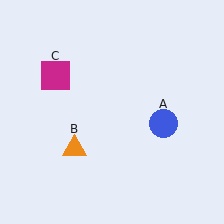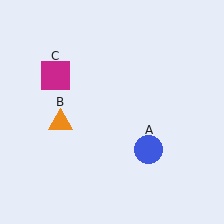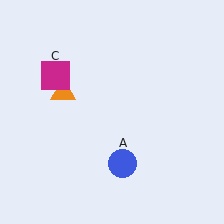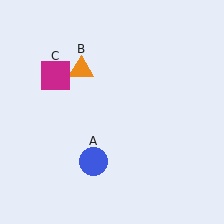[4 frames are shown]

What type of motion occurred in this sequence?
The blue circle (object A), orange triangle (object B) rotated clockwise around the center of the scene.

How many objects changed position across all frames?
2 objects changed position: blue circle (object A), orange triangle (object B).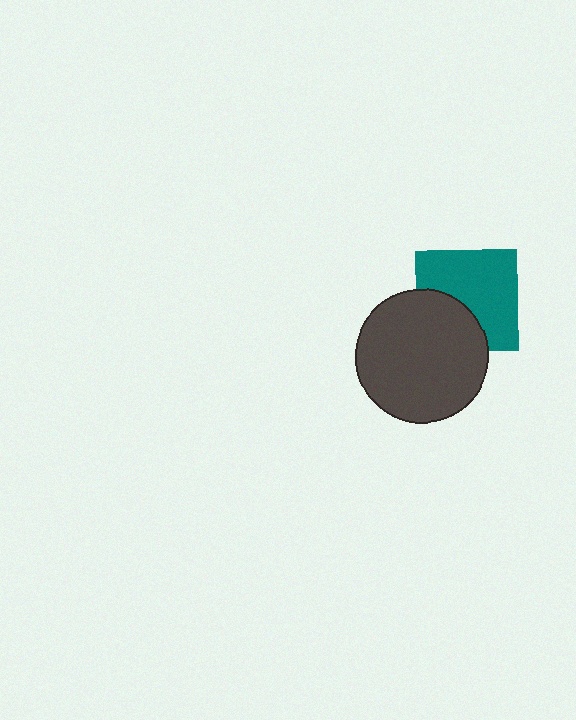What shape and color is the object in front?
The object in front is a dark gray circle.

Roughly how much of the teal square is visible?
About half of it is visible (roughly 65%).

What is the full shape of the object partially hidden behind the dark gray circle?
The partially hidden object is a teal square.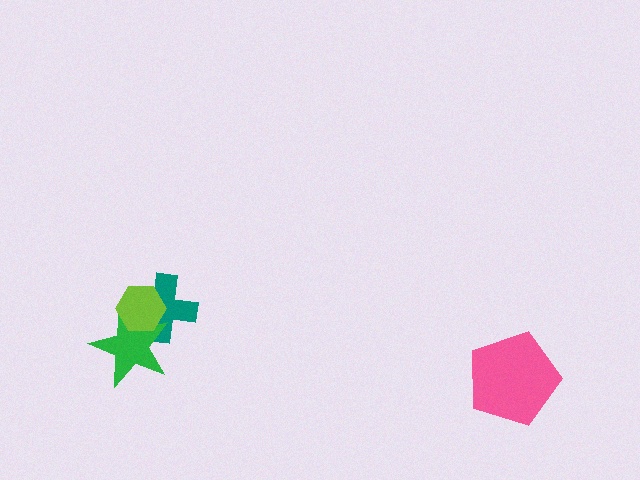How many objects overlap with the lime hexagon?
2 objects overlap with the lime hexagon.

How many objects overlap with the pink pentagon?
0 objects overlap with the pink pentagon.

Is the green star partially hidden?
Yes, it is partially covered by another shape.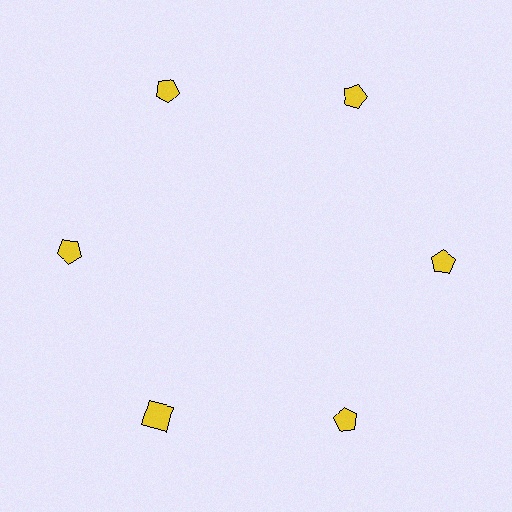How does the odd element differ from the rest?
It has a different shape: square instead of pentagon.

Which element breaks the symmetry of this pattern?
The yellow square at roughly the 7 o'clock position breaks the symmetry. All other shapes are yellow pentagons.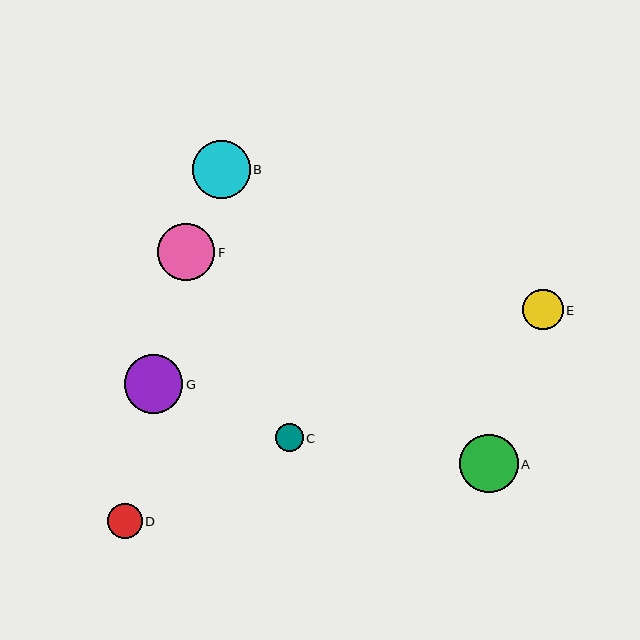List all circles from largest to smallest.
From largest to smallest: A, G, B, F, E, D, C.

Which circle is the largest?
Circle A is the largest with a size of approximately 58 pixels.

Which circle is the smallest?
Circle C is the smallest with a size of approximately 28 pixels.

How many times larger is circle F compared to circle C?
Circle F is approximately 2.1 times the size of circle C.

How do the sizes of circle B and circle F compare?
Circle B and circle F are approximately the same size.